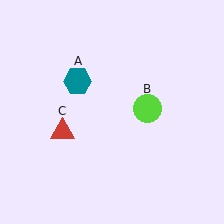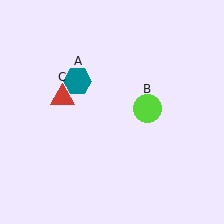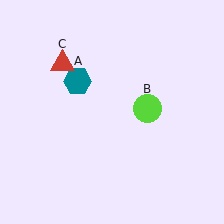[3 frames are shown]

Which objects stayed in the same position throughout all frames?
Teal hexagon (object A) and lime circle (object B) remained stationary.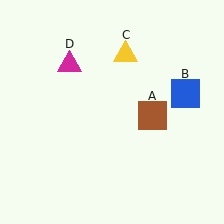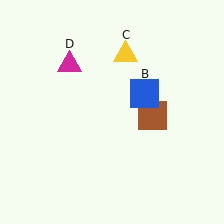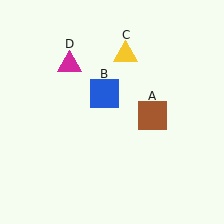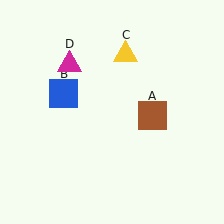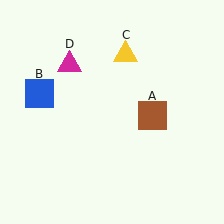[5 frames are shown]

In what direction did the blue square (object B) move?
The blue square (object B) moved left.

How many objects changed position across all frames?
1 object changed position: blue square (object B).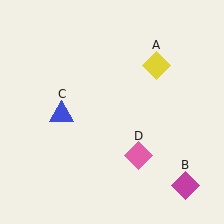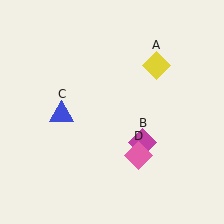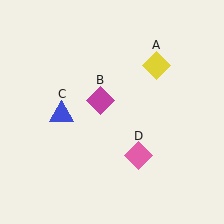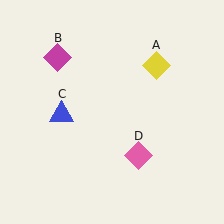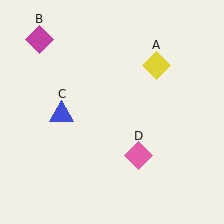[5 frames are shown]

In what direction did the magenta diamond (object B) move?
The magenta diamond (object B) moved up and to the left.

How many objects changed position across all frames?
1 object changed position: magenta diamond (object B).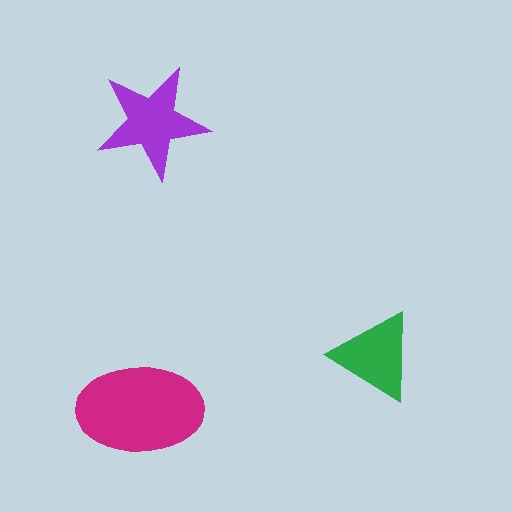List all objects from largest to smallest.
The magenta ellipse, the purple star, the green triangle.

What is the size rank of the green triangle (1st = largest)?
3rd.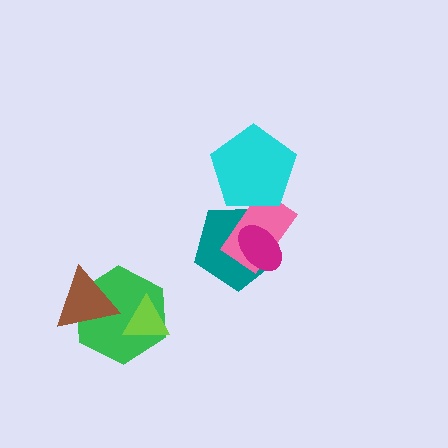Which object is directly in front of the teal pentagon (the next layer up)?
The pink rectangle is directly in front of the teal pentagon.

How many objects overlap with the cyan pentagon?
2 objects overlap with the cyan pentagon.